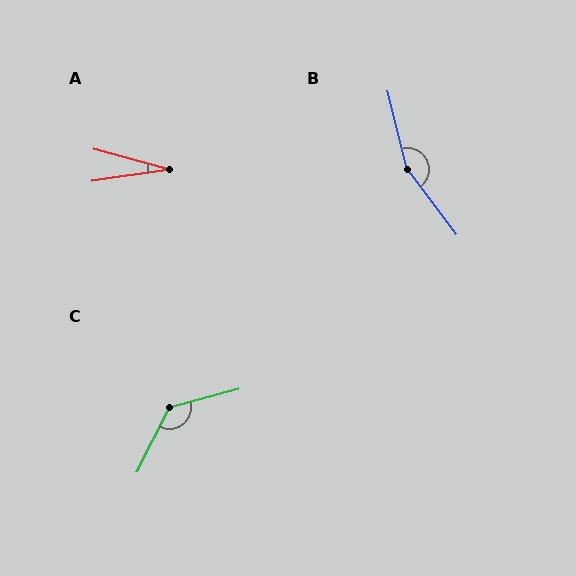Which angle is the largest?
B, at approximately 157 degrees.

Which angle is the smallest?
A, at approximately 24 degrees.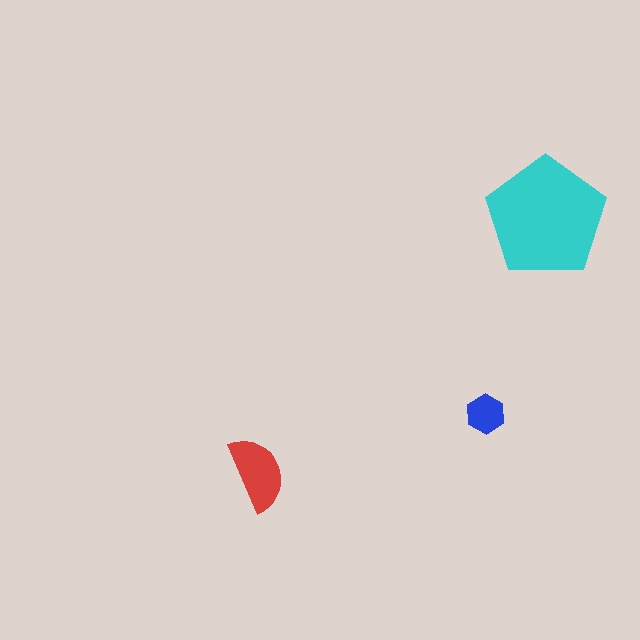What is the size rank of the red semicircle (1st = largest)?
2nd.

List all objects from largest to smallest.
The cyan pentagon, the red semicircle, the blue hexagon.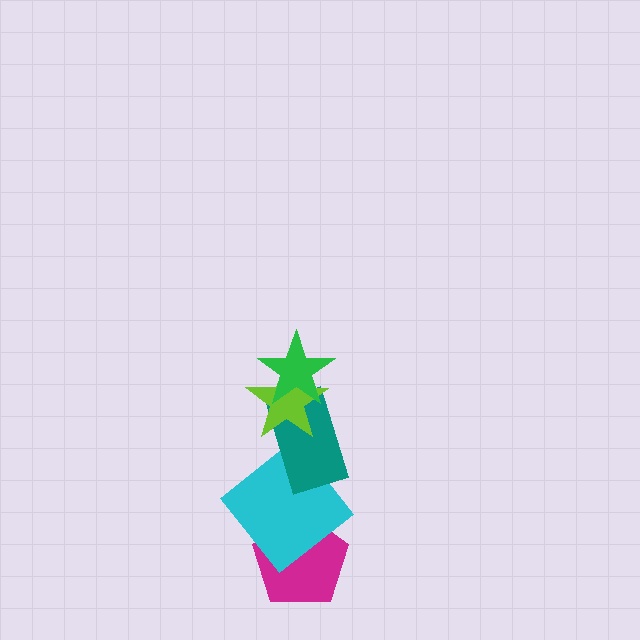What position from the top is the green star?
The green star is 1st from the top.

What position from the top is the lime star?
The lime star is 2nd from the top.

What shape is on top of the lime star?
The green star is on top of the lime star.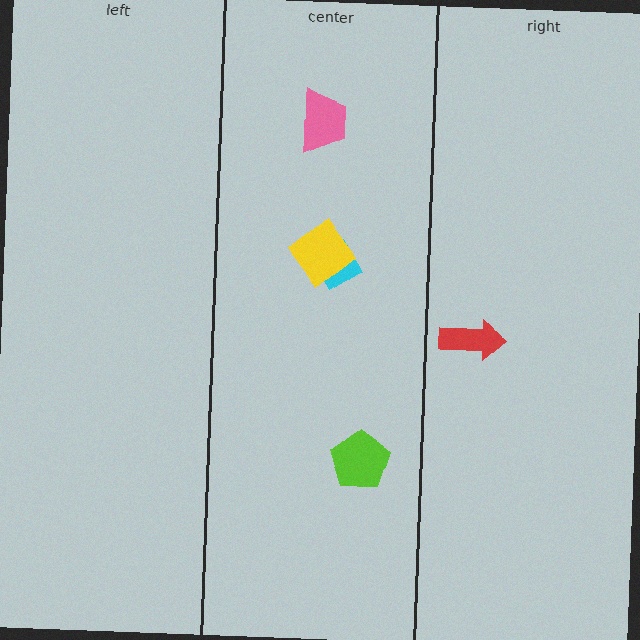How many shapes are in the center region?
4.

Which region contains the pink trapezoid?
The center region.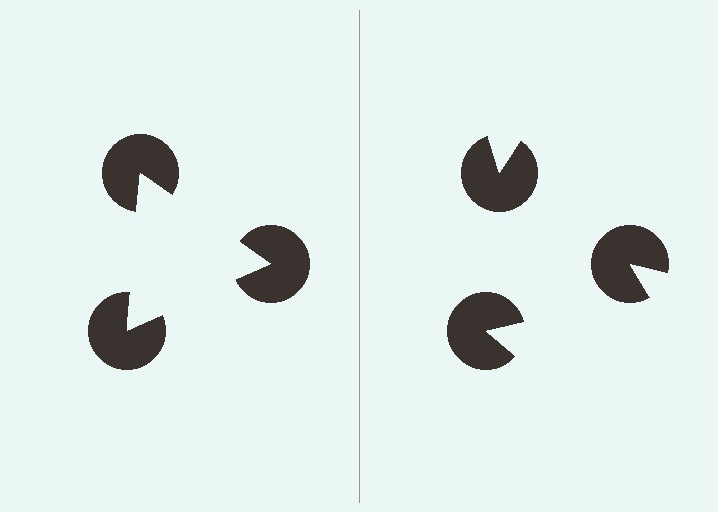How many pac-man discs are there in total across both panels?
6 — 3 on each side.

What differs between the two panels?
The pac-man discs are positioned identically on both sides; only the wedge orientations differ. On the left they align to a triangle; on the right they are misaligned.